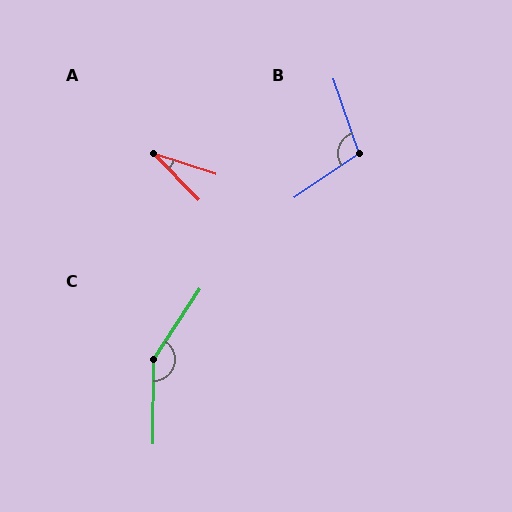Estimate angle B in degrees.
Approximately 105 degrees.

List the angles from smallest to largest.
A (28°), B (105°), C (147°).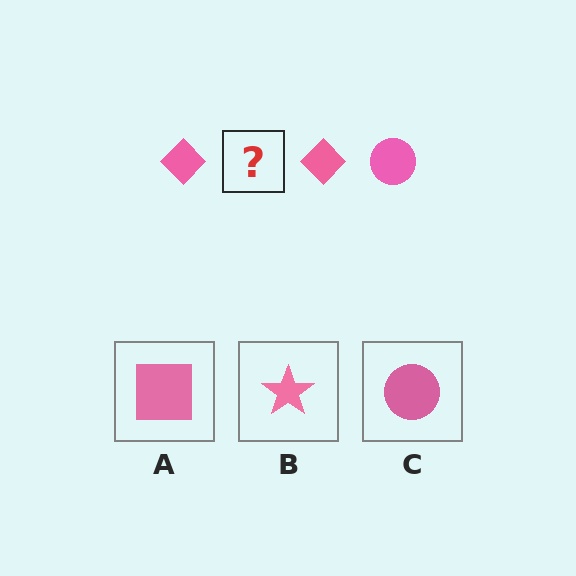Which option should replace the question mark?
Option C.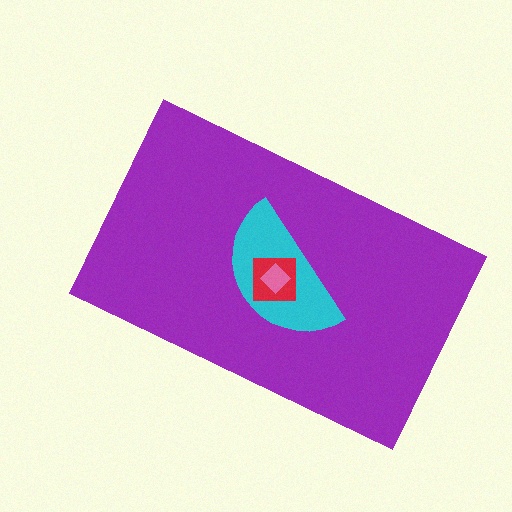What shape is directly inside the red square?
The pink diamond.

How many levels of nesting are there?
4.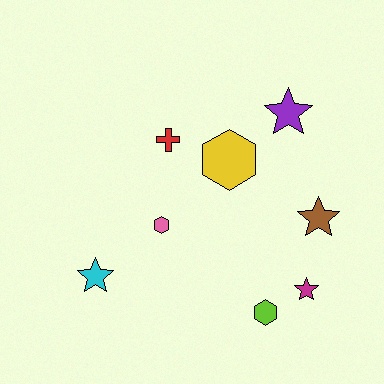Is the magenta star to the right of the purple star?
Yes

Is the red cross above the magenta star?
Yes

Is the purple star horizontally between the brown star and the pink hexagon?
Yes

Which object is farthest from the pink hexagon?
The purple star is farthest from the pink hexagon.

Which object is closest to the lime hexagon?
The magenta star is closest to the lime hexagon.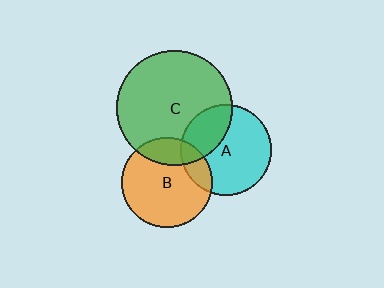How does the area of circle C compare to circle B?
Approximately 1.6 times.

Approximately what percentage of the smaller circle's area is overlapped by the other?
Approximately 20%.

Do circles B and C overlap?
Yes.